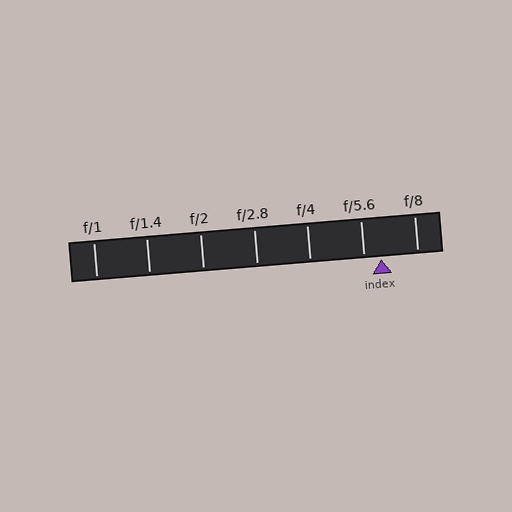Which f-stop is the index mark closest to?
The index mark is closest to f/5.6.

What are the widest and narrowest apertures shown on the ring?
The widest aperture shown is f/1 and the narrowest is f/8.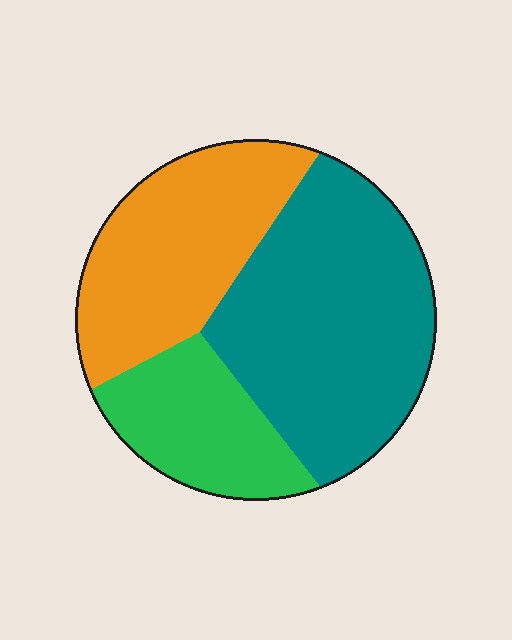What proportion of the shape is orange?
Orange covers about 30% of the shape.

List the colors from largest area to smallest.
From largest to smallest: teal, orange, green.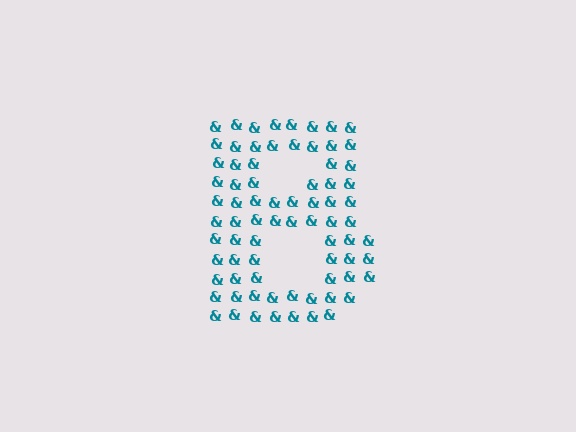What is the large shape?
The large shape is the letter B.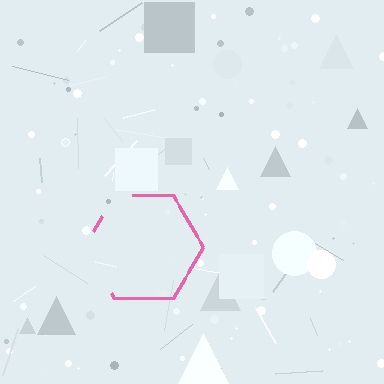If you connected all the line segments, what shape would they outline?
They would outline a hexagon.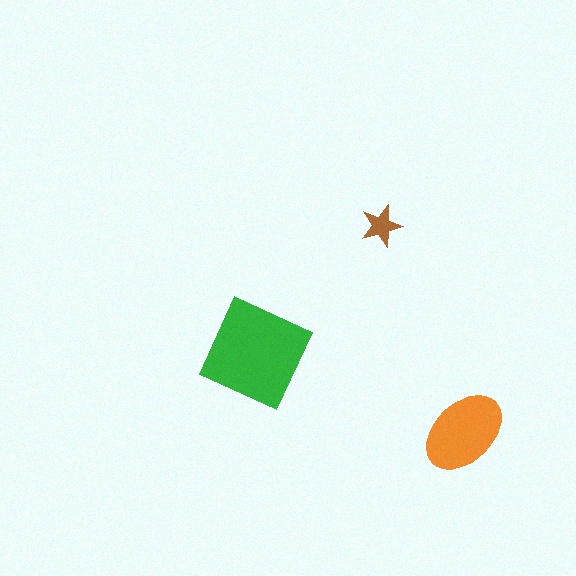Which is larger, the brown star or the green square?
The green square.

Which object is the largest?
The green square.